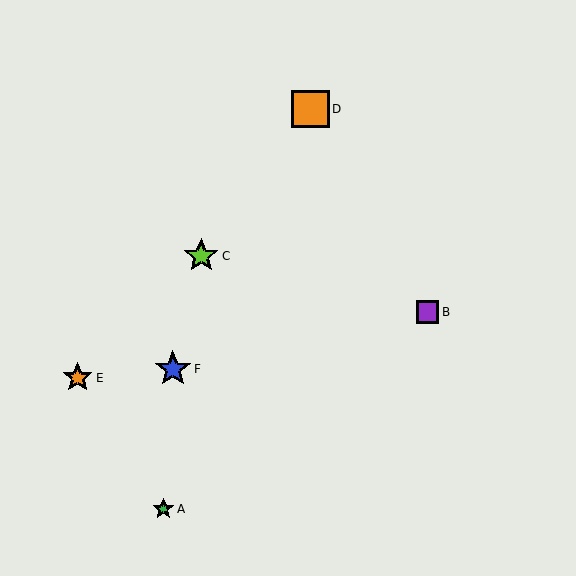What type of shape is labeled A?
Shape A is a green star.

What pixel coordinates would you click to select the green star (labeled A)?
Click at (163, 509) to select the green star A.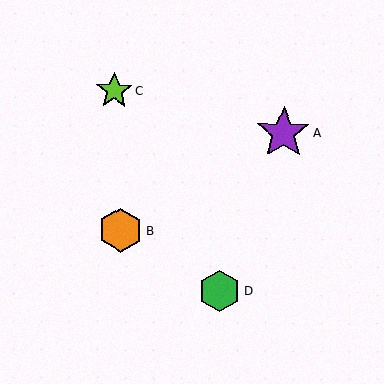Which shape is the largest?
The purple star (labeled A) is the largest.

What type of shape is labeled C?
Shape C is a lime star.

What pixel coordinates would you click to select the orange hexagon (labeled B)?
Click at (121, 230) to select the orange hexagon B.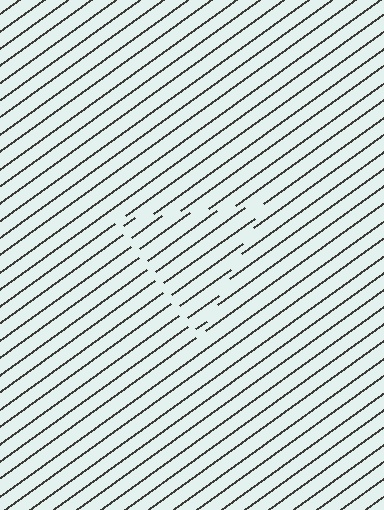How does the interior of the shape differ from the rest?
The interior of the shape contains the same grating, shifted by half a period — the contour is defined by the phase discontinuity where line-ends from the inner and outer gratings abut.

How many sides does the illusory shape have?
3 sides — the line-ends trace a triangle.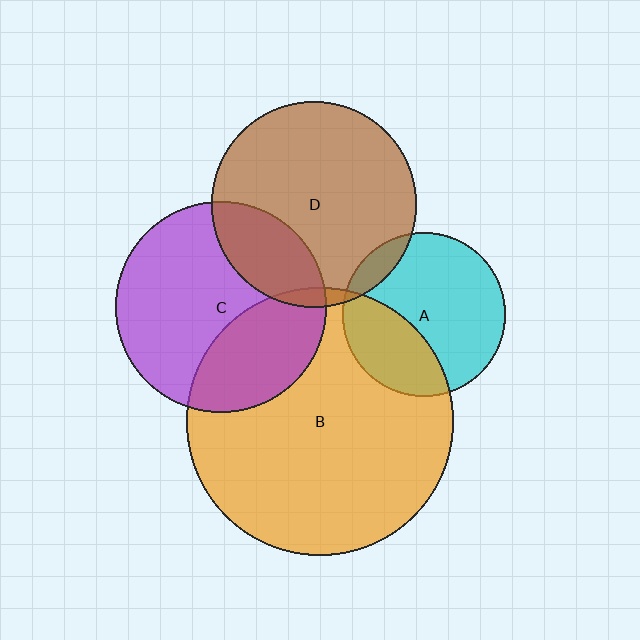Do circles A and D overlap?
Yes.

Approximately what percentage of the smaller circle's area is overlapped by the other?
Approximately 10%.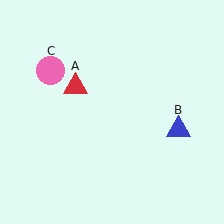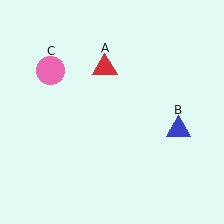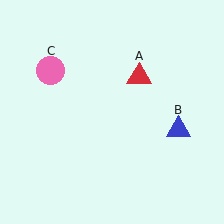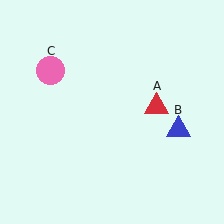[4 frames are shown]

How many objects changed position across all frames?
1 object changed position: red triangle (object A).